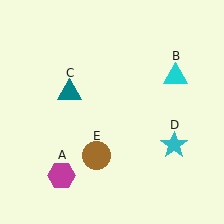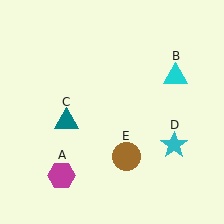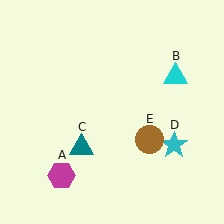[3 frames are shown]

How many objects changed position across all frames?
2 objects changed position: teal triangle (object C), brown circle (object E).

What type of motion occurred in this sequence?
The teal triangle (object C), brown circle (object E) rotated counterclockwise around the center of the scene.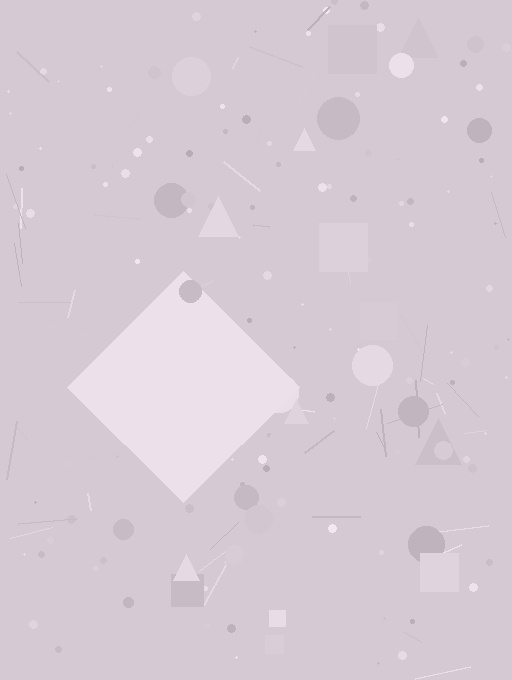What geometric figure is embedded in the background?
A diamond is embedded in the background.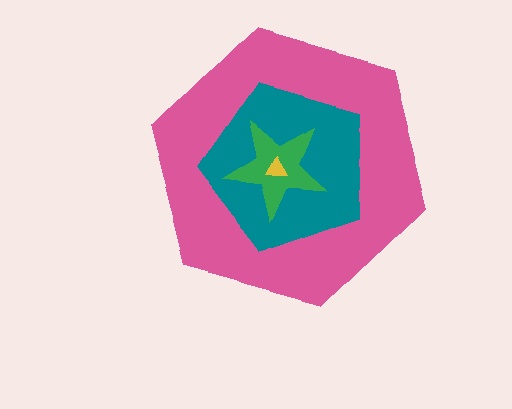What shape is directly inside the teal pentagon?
The green star.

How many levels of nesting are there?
4.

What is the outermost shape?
The pink hexagon.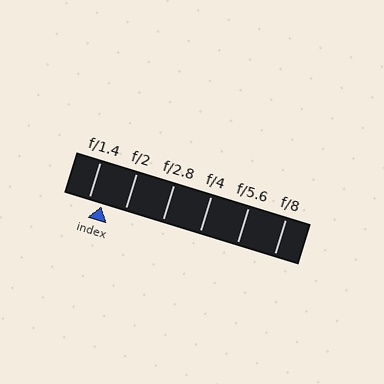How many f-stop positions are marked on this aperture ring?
There are 6 f-stop positions marked.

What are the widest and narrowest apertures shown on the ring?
The widest aperture shown is f/1.4 and the narrowest is f/8.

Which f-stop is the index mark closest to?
The index mark is closest to f/1.4.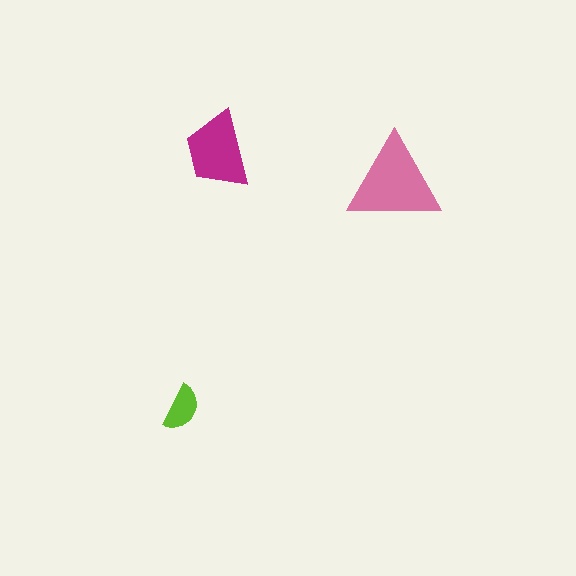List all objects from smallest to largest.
The lime semicircle, the magenta trapezoid, the pink triangle.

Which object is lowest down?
The lime semicircle is bottommost.